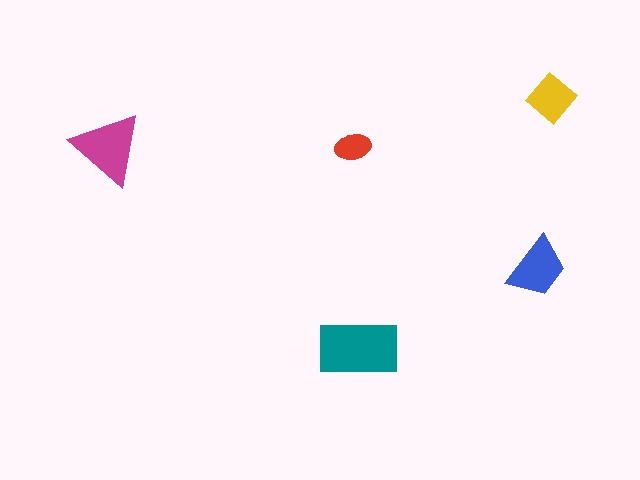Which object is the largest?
The teal rectangle.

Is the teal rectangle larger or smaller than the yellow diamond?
Larger.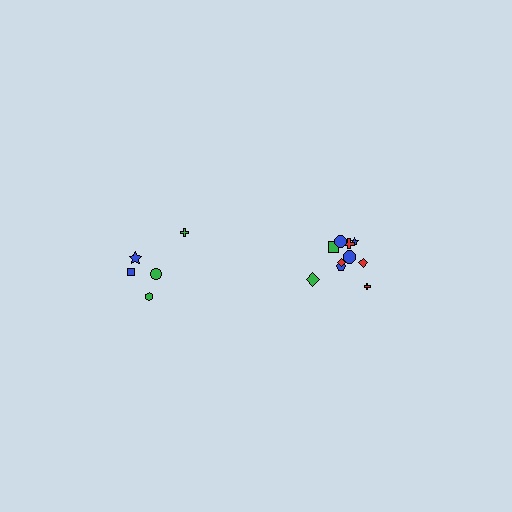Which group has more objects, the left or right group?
The right group.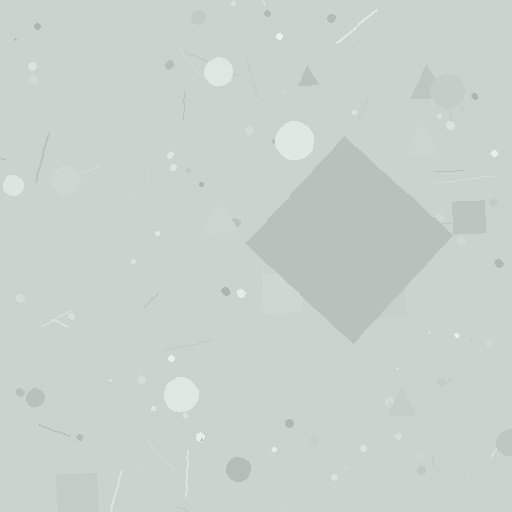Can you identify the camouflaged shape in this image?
The camouflaged shape is a diamond.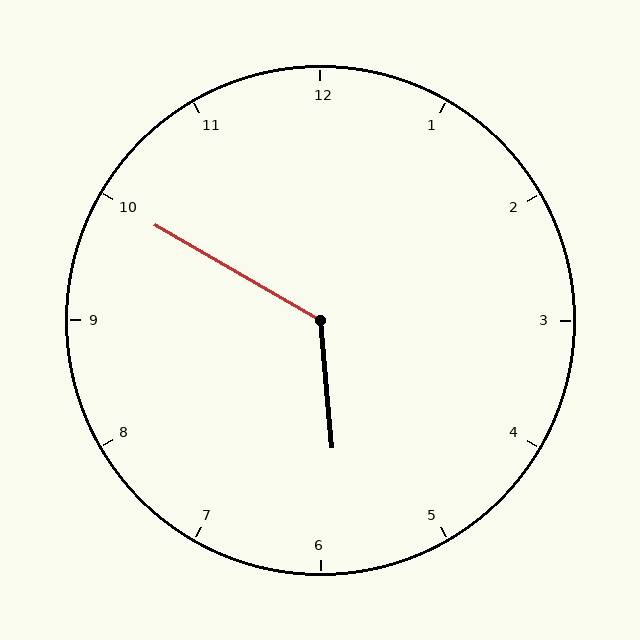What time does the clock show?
5:50.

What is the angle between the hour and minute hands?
Approximately 125 degrees.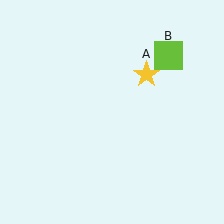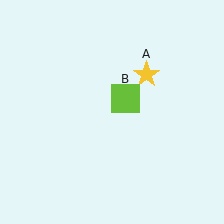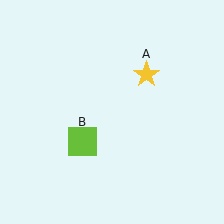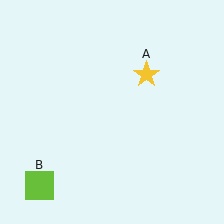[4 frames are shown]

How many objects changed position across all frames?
1 object changed position: lime square (object B).